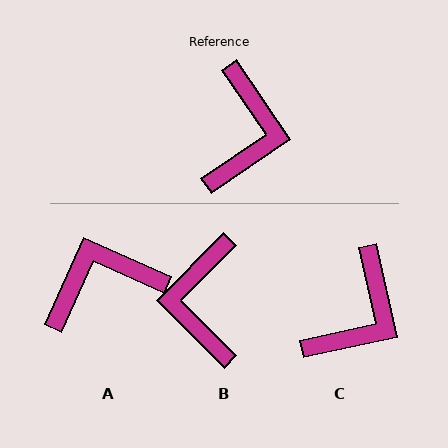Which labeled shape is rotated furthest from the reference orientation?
B, about 169 degrees away.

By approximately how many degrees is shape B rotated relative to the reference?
Approximately 169 degrees clockwise.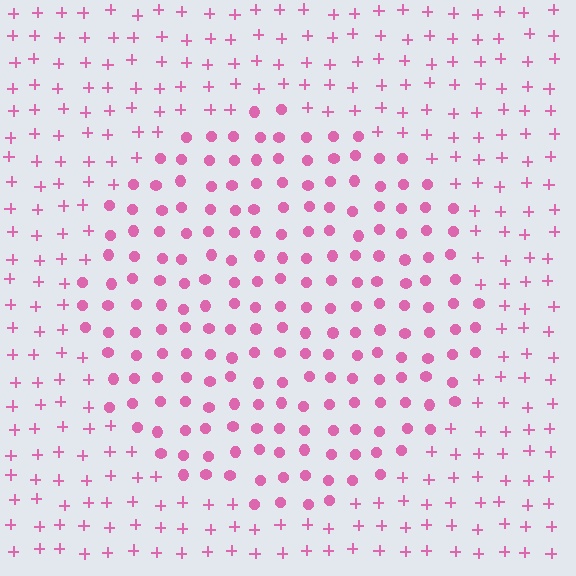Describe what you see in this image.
The image is filled with small pink elements arranged in a uniform grid. A circle-shaped region contains circles, while the surrounding area contains plus signs. The boundary is defined purely by the change in element shape.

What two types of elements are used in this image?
The image uses circles inside the circle region and plus signs outside it.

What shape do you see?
I see a circle.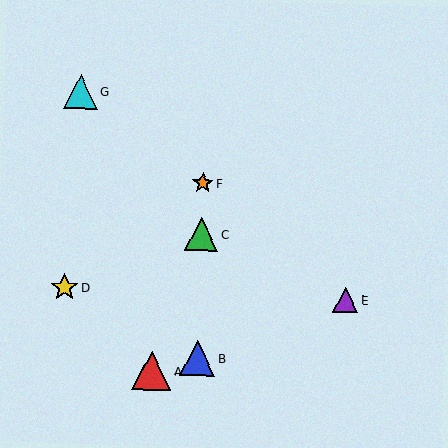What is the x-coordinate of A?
Object A is at x≈151.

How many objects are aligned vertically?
3 objects (B, C, F) are aligned vertically.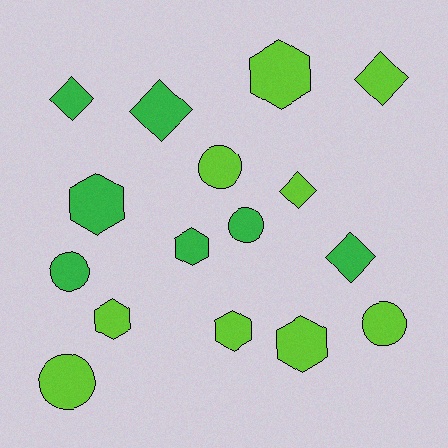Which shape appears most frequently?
Hexagon, with 6 objects.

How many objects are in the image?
There are 16 objects.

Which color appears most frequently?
Lime, with 9 objects.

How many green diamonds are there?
There are 3 green diamonds.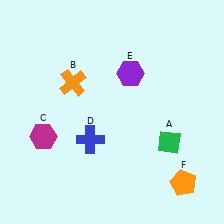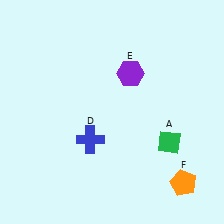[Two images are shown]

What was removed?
The orange cross (B), the magenta hexagon (C) were removed in Image 2.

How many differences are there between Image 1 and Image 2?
There are 2 differences between the two images.